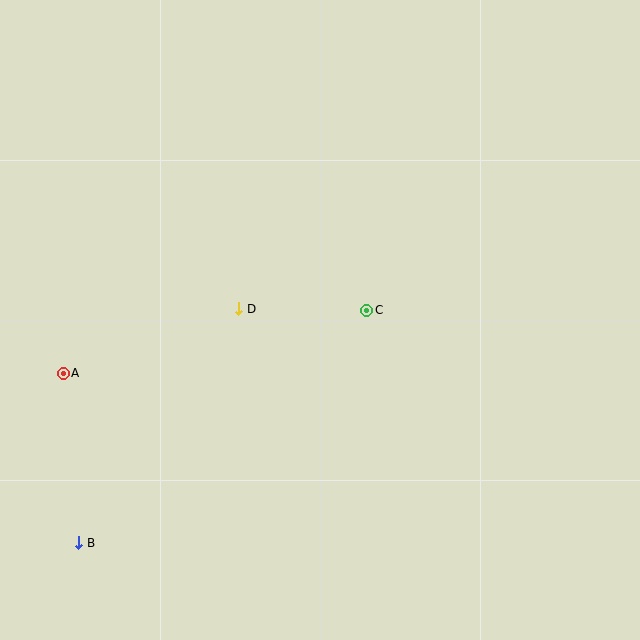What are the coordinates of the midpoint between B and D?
The midpoint between B and D is at (159, 426).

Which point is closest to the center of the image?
Point C at (367, 310) is closest to the center.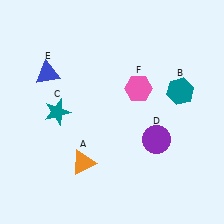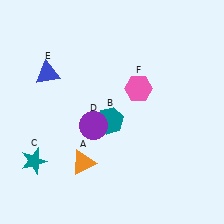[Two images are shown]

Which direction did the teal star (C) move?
The teal star (C) moved down.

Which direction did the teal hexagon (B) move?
The teal hexagon (B) moved left.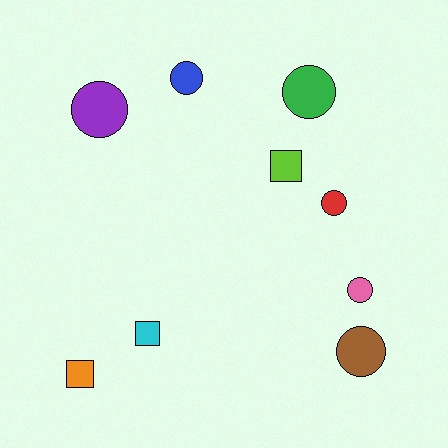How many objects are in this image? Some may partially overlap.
There are 9 objects.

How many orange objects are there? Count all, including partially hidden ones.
There is 1 orange object.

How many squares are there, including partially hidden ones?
There are 3 squares.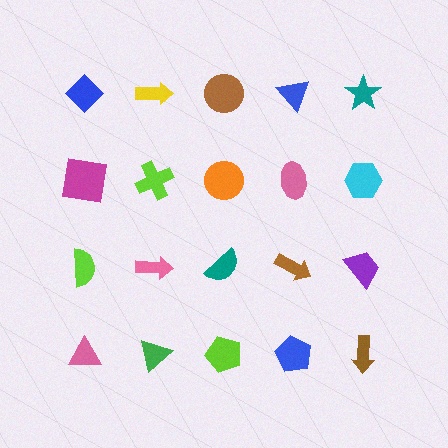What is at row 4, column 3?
A lime pentagon.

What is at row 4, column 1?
A pink triangle.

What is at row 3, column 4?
A brown arrow.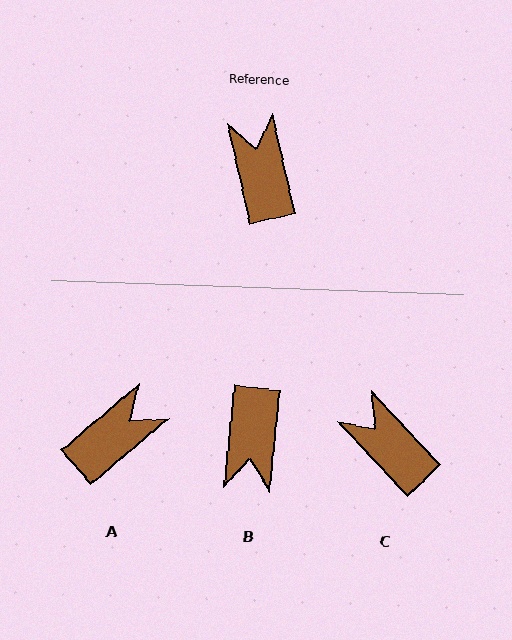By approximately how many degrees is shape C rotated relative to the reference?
Approximately 30 degrees counter-clockwise.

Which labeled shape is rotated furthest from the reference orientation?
B, about 162 degrees away.